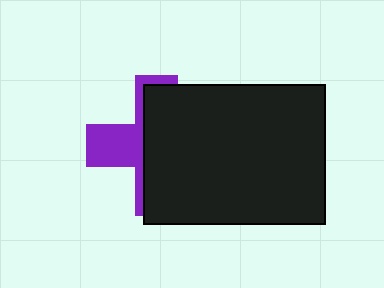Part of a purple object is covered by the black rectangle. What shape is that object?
It is a cross.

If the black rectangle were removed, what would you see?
You would see the complete purple cross.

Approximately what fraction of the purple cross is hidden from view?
Roughly 65% of the purple cross is hidden behind the black rectangle.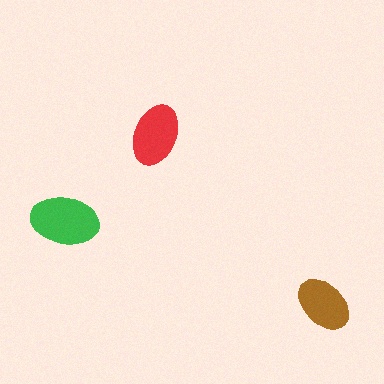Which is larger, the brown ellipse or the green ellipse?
The green one.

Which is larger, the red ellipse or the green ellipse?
The green one.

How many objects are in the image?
There are 3 objects in the image.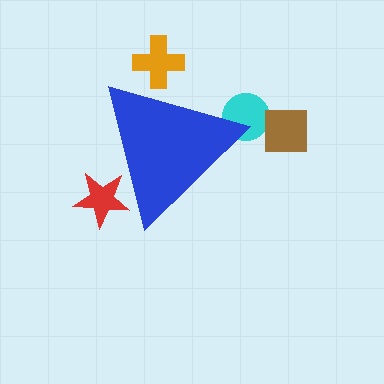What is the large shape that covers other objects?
A blue triangle.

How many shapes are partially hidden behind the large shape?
3 shapes are partially hidden.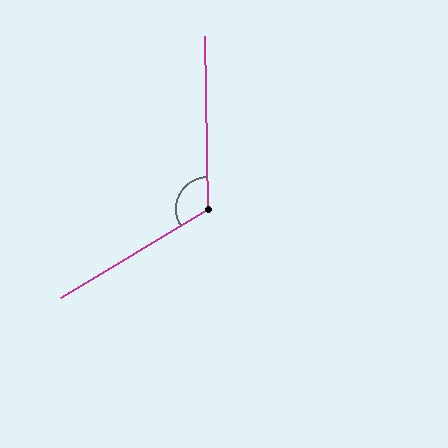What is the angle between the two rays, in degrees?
Approximately 120 degrees.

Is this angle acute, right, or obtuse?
It is obtuse.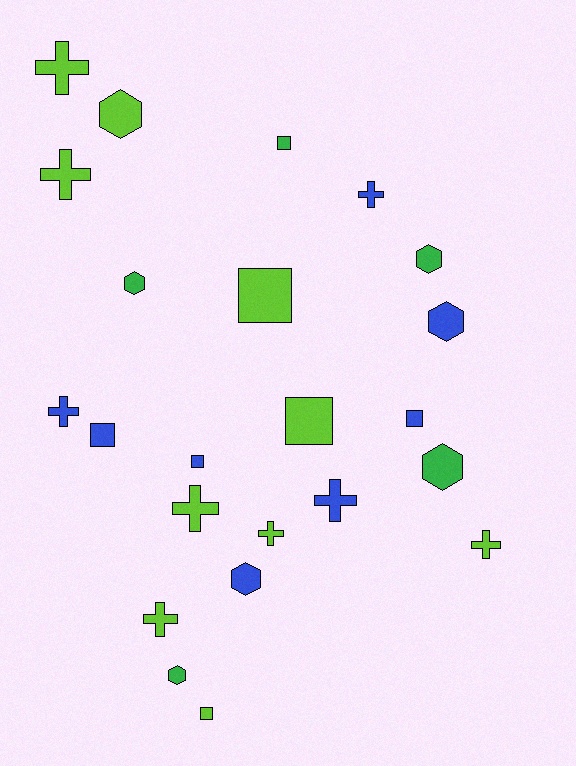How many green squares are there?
There is 1 green square.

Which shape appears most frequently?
Cross, with 9 objects.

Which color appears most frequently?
Lime, with 10 objects.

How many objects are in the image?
There are 23 objects.